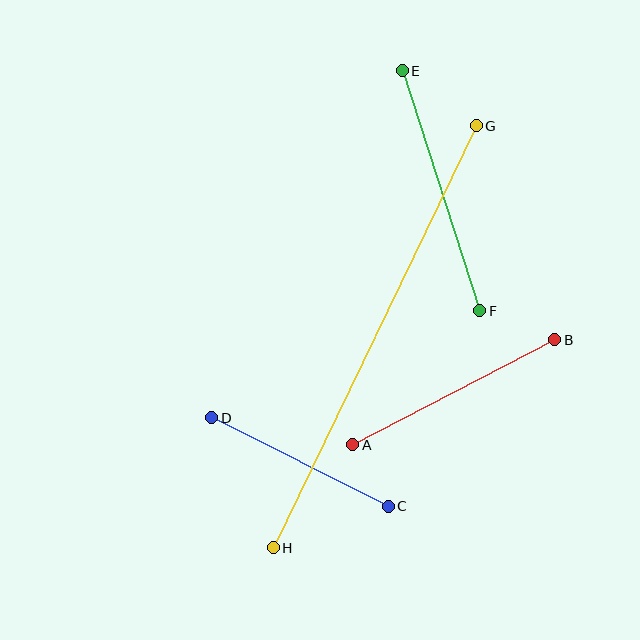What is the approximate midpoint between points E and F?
The midpoint is at approximately (441, 191) pixels.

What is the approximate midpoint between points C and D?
The midpoint is at approximately (300, 462) pixels.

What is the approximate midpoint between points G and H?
The midpoint is at approximately (375, 337) pixels.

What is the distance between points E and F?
The distance is approximately 252 pixels.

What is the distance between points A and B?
The distance is approximately 228 pixels.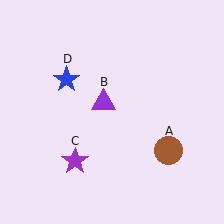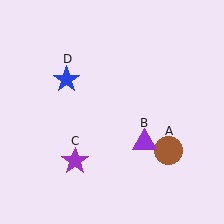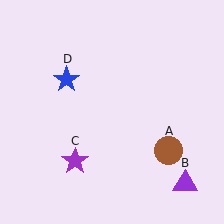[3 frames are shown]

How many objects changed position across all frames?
1 object changed position: purple triangle (object B).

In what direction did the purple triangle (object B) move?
The purple triangle (object B) moved down and to the right.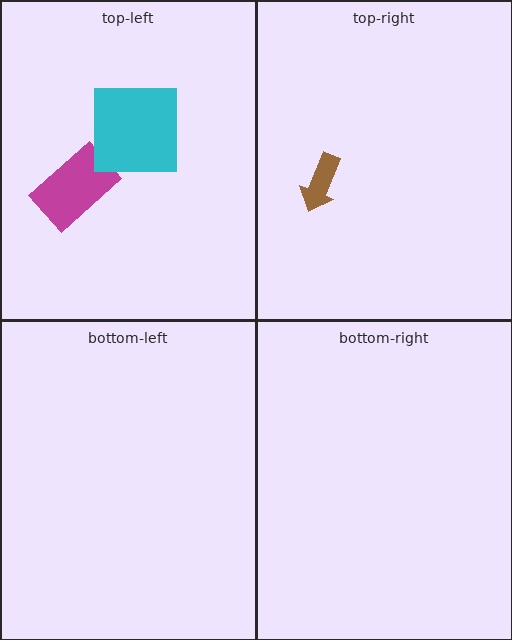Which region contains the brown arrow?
The top-right region.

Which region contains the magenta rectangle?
The top-left region.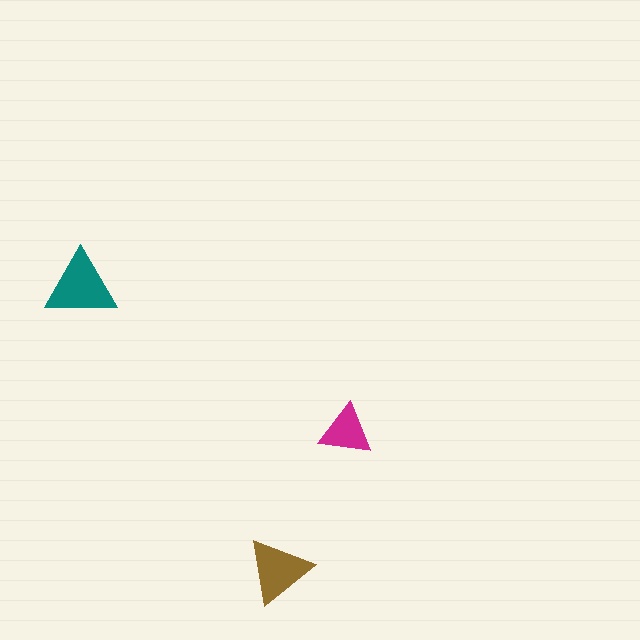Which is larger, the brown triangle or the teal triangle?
The teal one.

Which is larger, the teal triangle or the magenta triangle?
The teal one.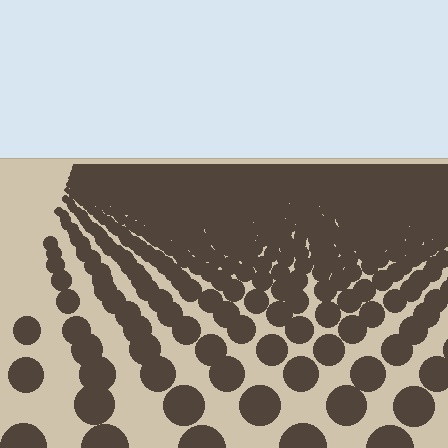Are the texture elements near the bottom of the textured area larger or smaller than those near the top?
Larger. Near the bottom, elements are closer to the viewer and appear at a bigger on-screen size.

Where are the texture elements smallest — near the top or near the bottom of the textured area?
Near the top.